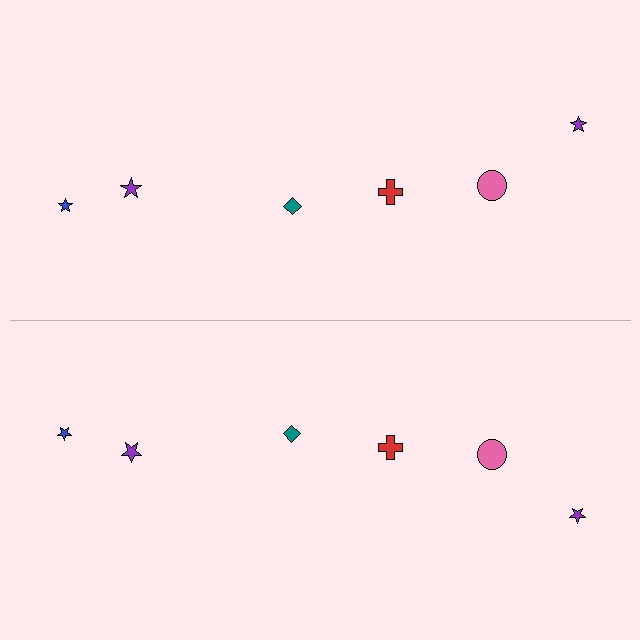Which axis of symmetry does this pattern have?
The pattern has a horizontal axis of symmetry running through the center of the image.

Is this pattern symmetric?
Yes, this pattern has bilateral (reflection) symmetry.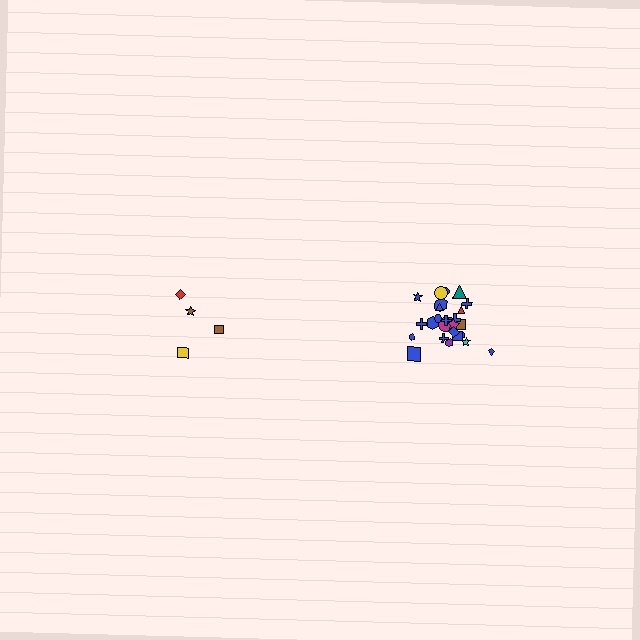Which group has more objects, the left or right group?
The right group.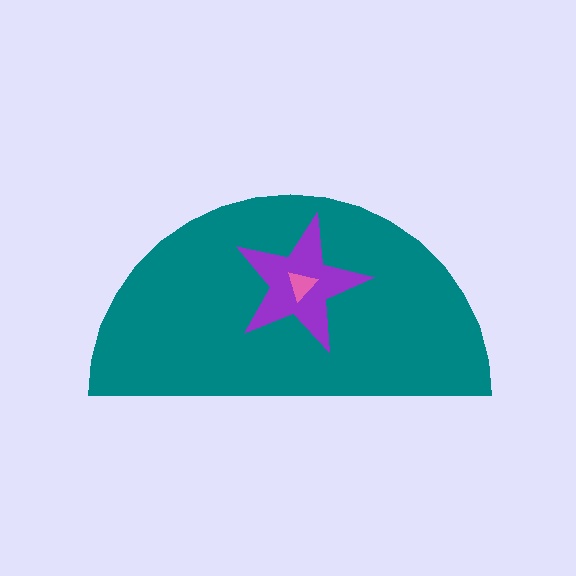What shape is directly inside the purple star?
The pink triangle.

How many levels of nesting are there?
3.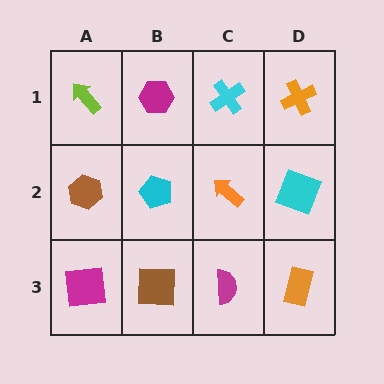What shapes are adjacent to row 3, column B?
A cyan pentagon (row 2, column B), a magenta square (row 3, column A), a magenta semicircle (row 3, column C).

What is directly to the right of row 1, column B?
A cyan cross.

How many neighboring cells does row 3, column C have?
3.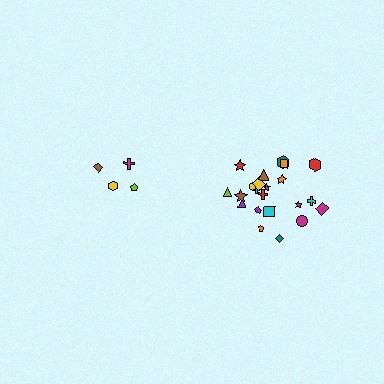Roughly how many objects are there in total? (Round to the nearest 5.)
Roughly 25 objects in total.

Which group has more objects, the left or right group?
The right group.